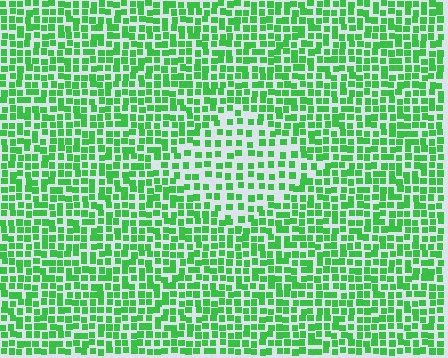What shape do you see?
I see a diamond.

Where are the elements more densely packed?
The elements are more densely packed outside the diamond boundary.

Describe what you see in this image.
The image contains small green elements arranged at two different densities. A diamond-shaped region is visible where the elements are less densely packed than the surrounding area.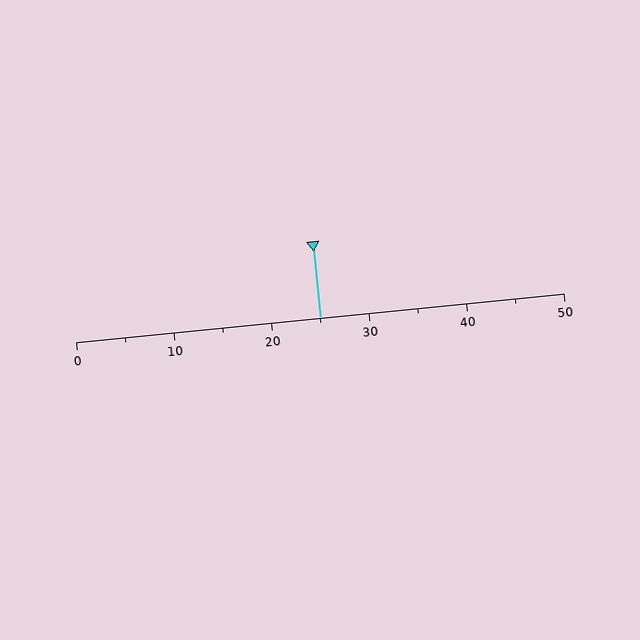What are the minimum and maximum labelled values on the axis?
The axis runs from 0 to 50.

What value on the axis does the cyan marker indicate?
The marker indicates approximately 25.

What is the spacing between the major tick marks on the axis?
The major ticks are spaced 10 apart.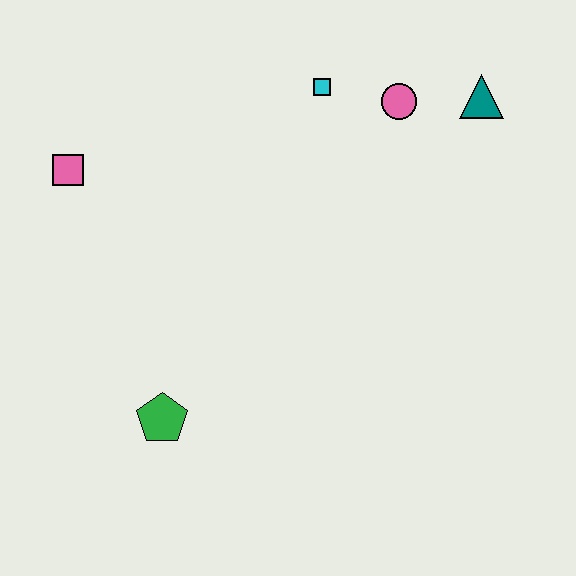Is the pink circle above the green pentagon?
Yes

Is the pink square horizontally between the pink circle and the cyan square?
No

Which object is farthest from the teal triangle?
The green pentagon is farthest from the teal triangle.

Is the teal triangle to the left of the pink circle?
No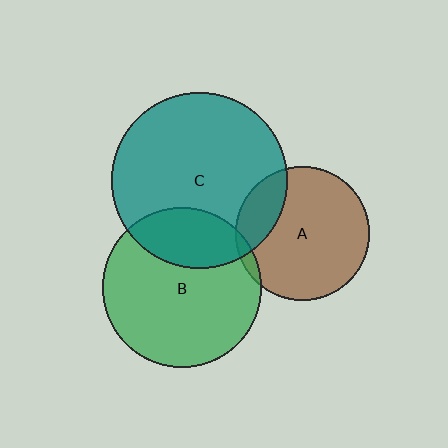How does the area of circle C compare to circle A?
Approximately 1.7 times.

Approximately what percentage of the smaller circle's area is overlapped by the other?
Approximately 5%.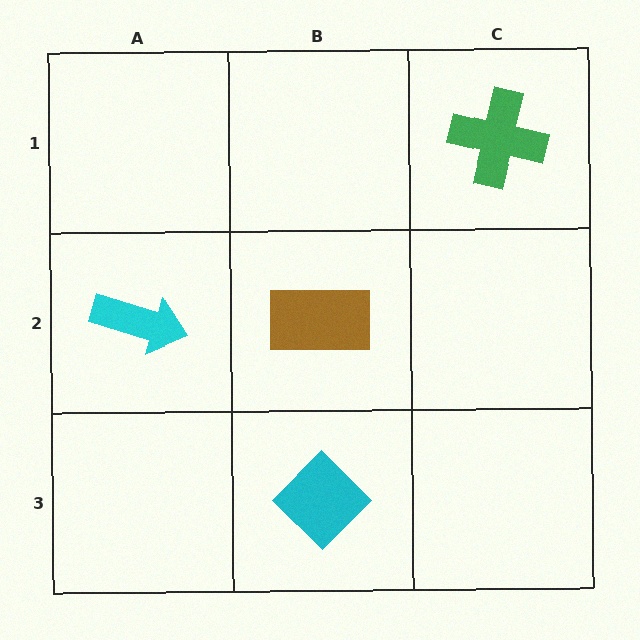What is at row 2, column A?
A cyan arrow.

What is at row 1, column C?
A green cross.